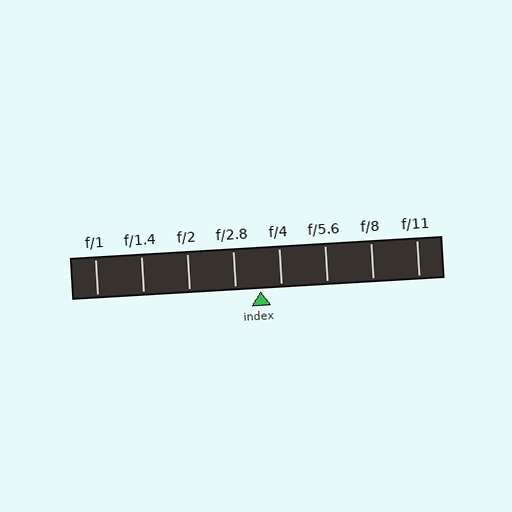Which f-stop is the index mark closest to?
The index mark is closest to f/4.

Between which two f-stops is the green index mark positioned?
The index mark is between f/2.8 and f/4.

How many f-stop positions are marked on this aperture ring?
There are 8 f-stop positions marked.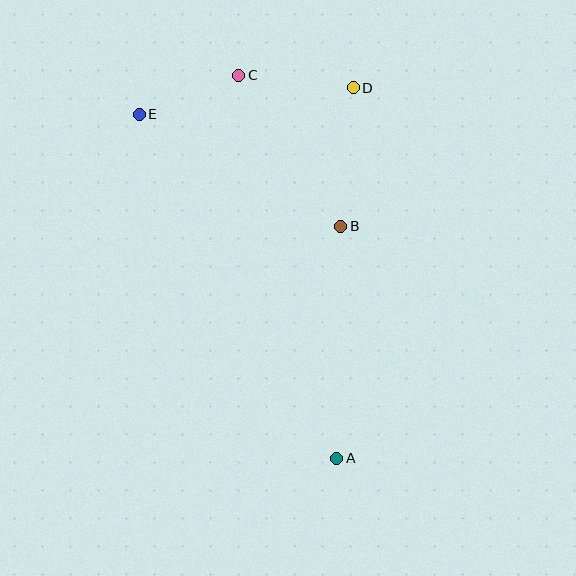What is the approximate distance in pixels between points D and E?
The distance between D and E is approximately 216 pixels.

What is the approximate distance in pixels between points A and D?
The distance between A and D is approximately 371 pixels.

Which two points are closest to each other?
Points C and E are closest to each other.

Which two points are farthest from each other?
Points A and E are farthest from each other.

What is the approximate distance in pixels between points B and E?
The distance between B and E is approximately 231 pixels.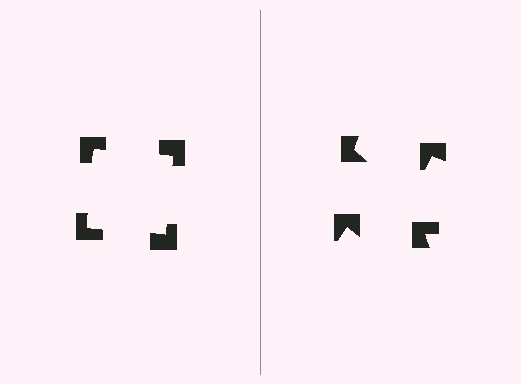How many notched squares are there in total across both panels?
8 — 4 on each side.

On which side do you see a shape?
An illusory square appears on the left side. On the right side the wedge cuts are rotated, so no coherent shape forms.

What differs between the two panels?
The notched squares are positioned identically on both sides; only the wedge orientations differ. On the left they align to a square; on the right they are misaligned.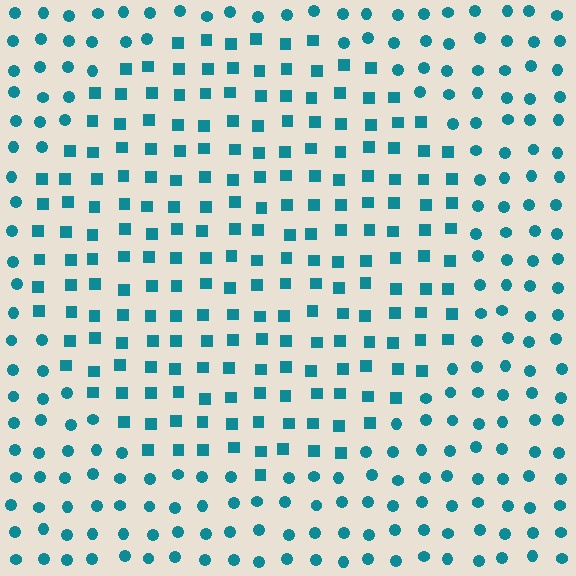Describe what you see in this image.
The image is filled with small teal elements arranged in a uniform grid. A circle-shaped region contains squares, while the surrounding area contains circles. The boundary is defined purely by the change in element shape.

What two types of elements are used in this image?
The image uses squares inside the circle region and circles outside it.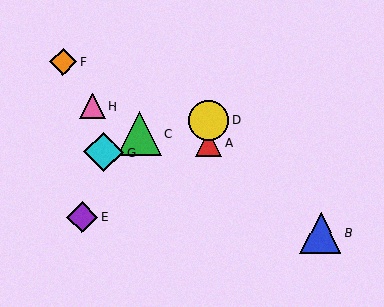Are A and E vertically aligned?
No, A is at x≈208 and E is at x≈82.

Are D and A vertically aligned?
Yes, both are at x≈209.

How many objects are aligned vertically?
2 objects (A, D) are aligned vertically.